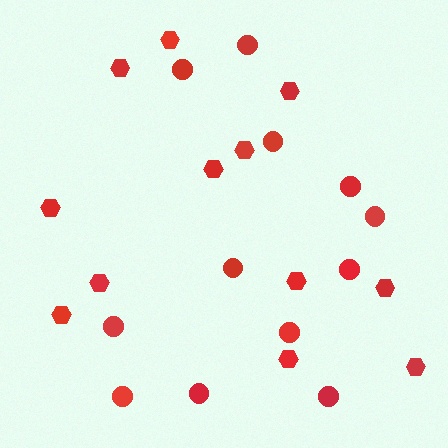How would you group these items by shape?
There are 2 groups: one group of circles (12) and one group of hexagons (12).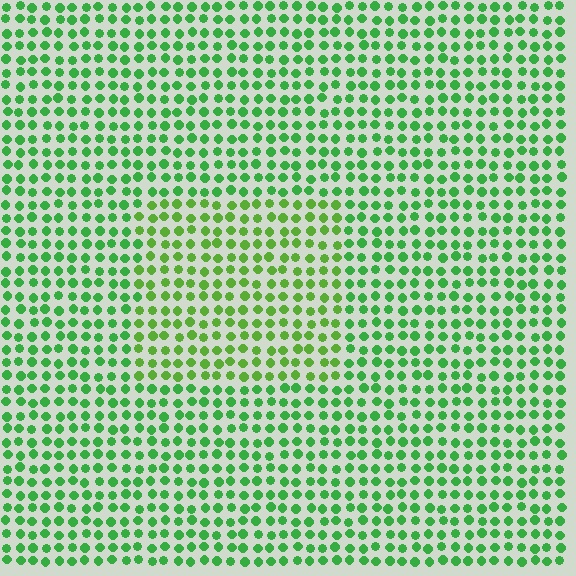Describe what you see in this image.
The image is filled with small green elements in a uniform arrangement. A rectangle-shaped region is visible where the elements are tinted to a slightly different hue, forming a subtle color boundary.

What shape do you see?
I see a rectangle.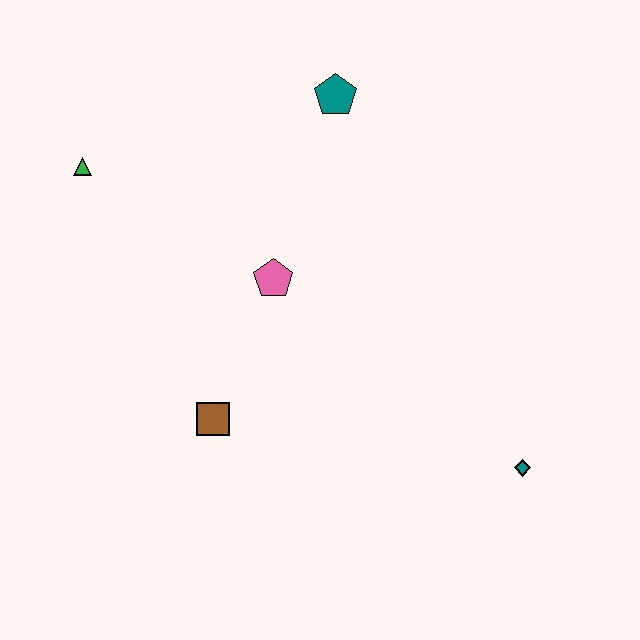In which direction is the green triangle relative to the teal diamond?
The green triangle is to the left of the teal diamond.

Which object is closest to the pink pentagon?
The brown square is closest to the pink pentagon.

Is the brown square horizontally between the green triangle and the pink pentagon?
Yes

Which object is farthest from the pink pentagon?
The teal diamond is farthest from the pink pentagon.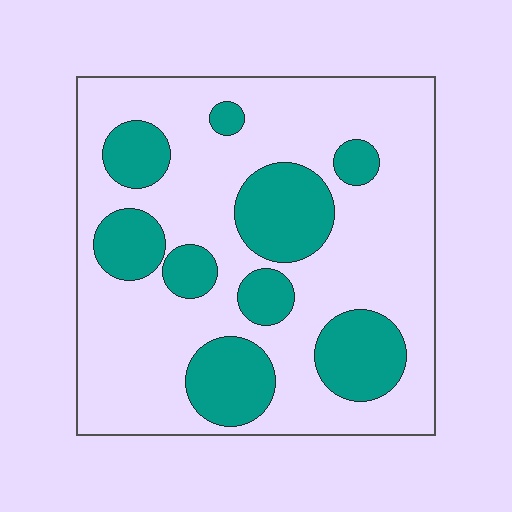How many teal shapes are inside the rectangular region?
9.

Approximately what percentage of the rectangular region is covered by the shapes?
Approximately 30%.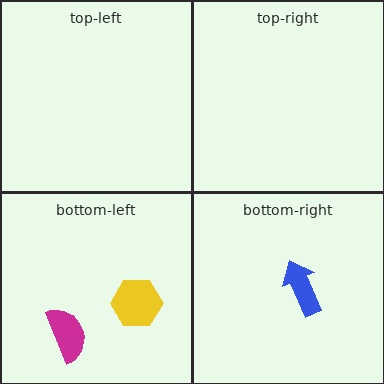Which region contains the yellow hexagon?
The bottom-left region.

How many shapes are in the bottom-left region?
2.